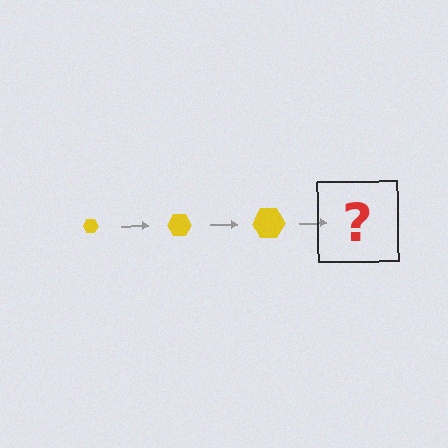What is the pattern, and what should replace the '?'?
The pattern is that the hexagon gets progressively larger each step. The '?' should be a yellow hexagon, larger than the previous one.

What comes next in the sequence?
The next element should be a yellow hexagon, larger than the previous one.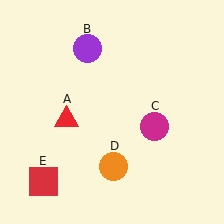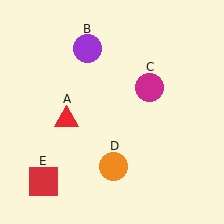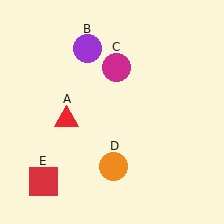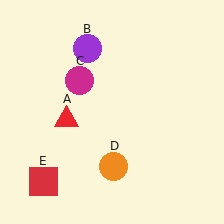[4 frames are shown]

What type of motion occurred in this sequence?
The magenta circle (object C) rotated counterclockwise around the center of the scene.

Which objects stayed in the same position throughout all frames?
Red triangle (object A) and purple circle (object B) and orange circle (object D) and red square (object E) remained stationary.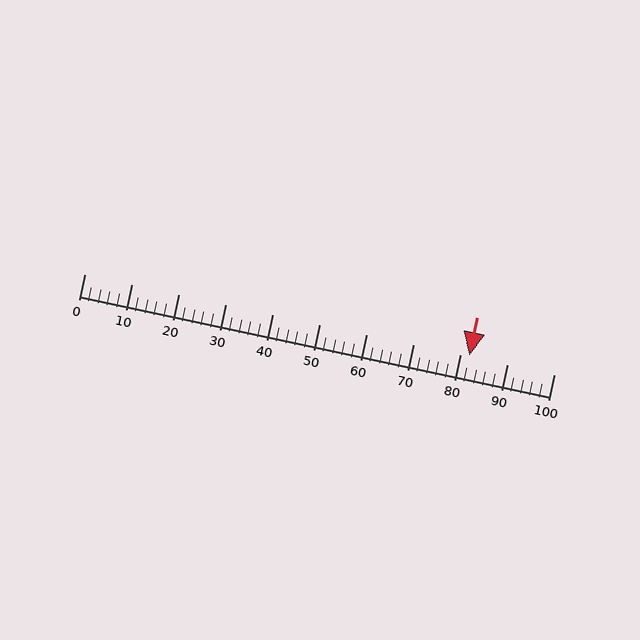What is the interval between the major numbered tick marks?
The major tick marks are spaced 10 units apart.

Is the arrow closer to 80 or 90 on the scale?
The arrow is closer to 80.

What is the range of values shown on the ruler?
The ruler shows values from 0 to 100.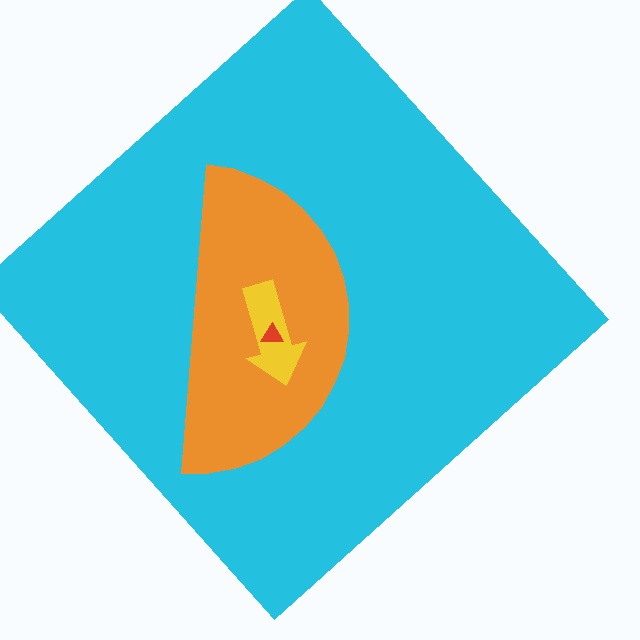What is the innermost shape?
The red triangle.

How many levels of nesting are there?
4.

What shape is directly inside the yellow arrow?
The red triangle.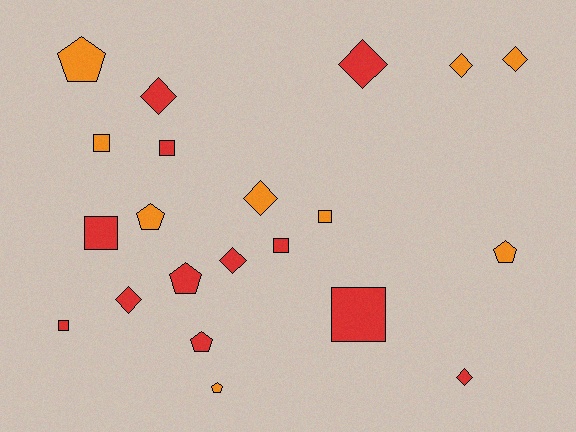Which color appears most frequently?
Red, with 12 objects.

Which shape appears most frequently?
Diamond, with 8 objects.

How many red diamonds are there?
There are 5 red diamonds.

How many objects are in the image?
There are 21 objects.